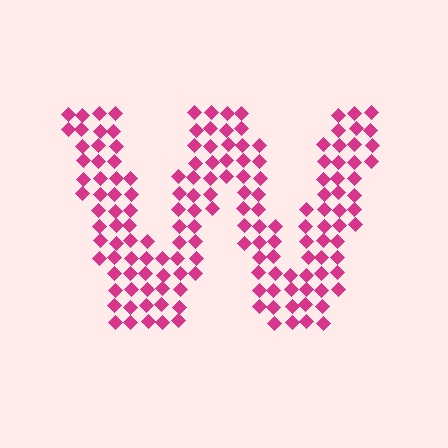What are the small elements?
The small elements are diamonds.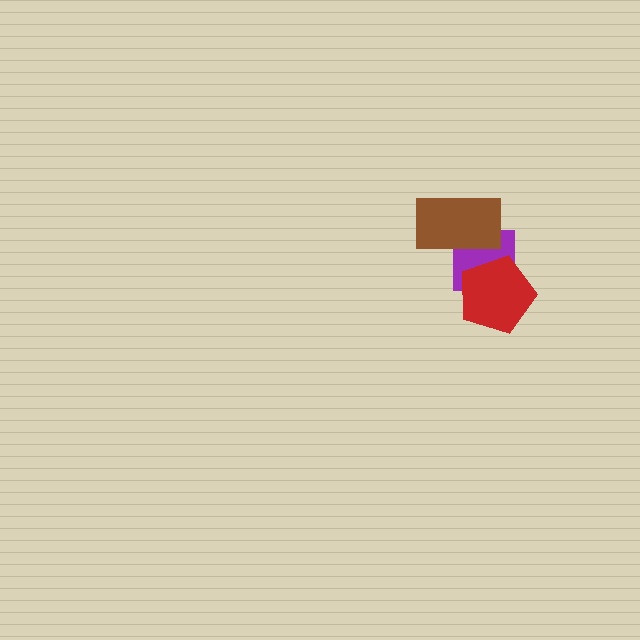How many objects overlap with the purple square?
2 objects overlap with the purple square.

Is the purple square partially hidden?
Yes, it is partially covered by another shape.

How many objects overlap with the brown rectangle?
1 object overlaps with the brown rectangle.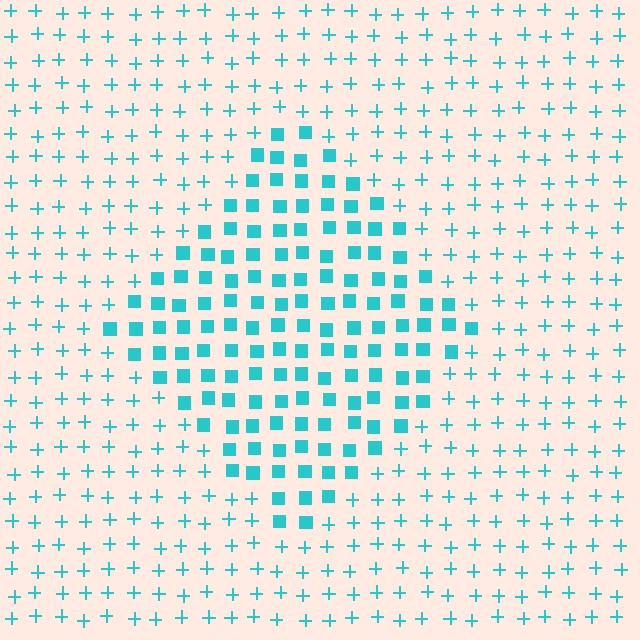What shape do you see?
I see a diamond.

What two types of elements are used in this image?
The image uses squares inside the diamond region and plus signs outside it.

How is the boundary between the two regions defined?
The boundary is defined by a change in element shape: squares inside vs. plus signs outside. All elements share the same color and spacing.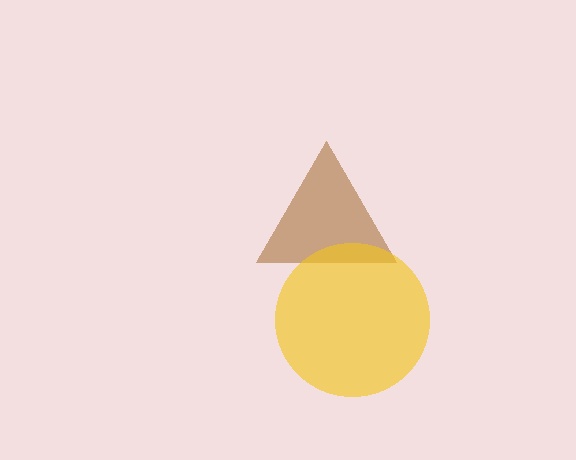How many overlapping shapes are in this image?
There are 2 overlapping shapes in the image.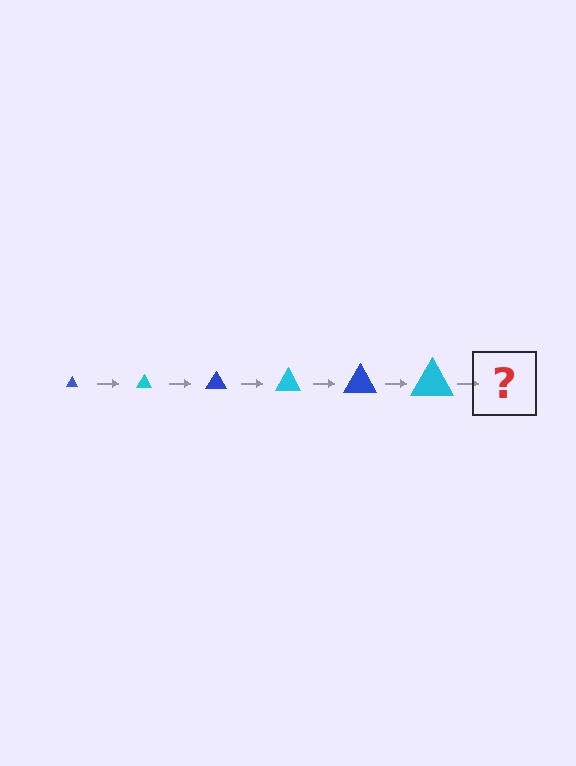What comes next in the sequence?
The next element should be a blue triangle, larger than the previous one.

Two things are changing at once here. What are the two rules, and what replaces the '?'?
The two rules are that the triangle grows larger each step and the color cycles through blue and cyan. The '?' should be a blue triangle, larger than the previous one.